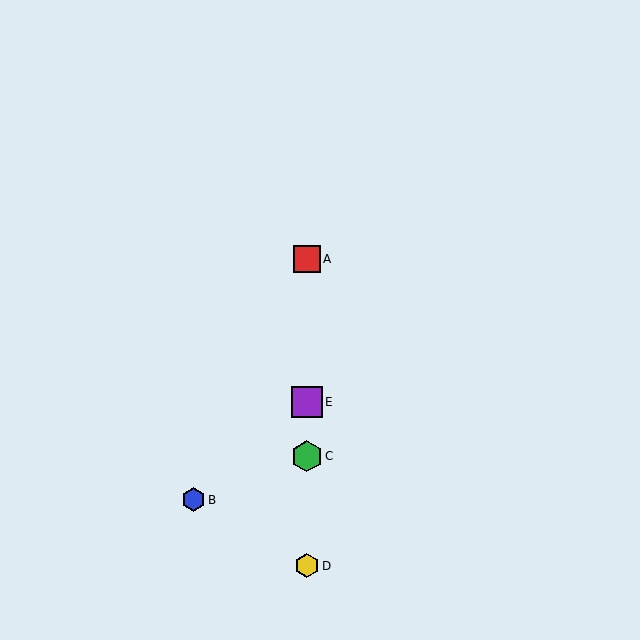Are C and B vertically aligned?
No, C is at x≈307 and B is at x≈193.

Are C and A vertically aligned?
Yes, both are at x≈307.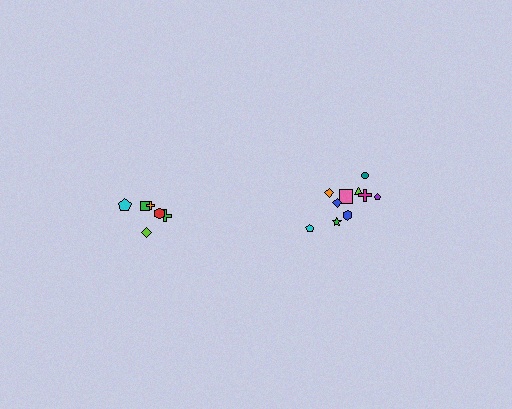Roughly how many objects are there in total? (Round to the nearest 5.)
Roughly 15 objects in total.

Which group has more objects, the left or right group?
The right group.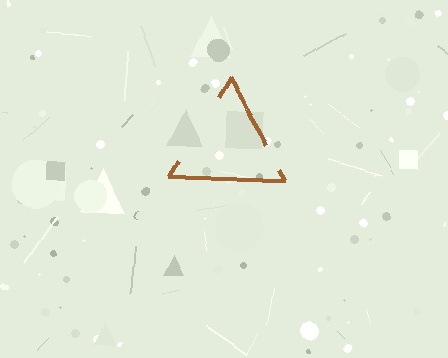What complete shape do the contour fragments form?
The contour fragments form a triangle.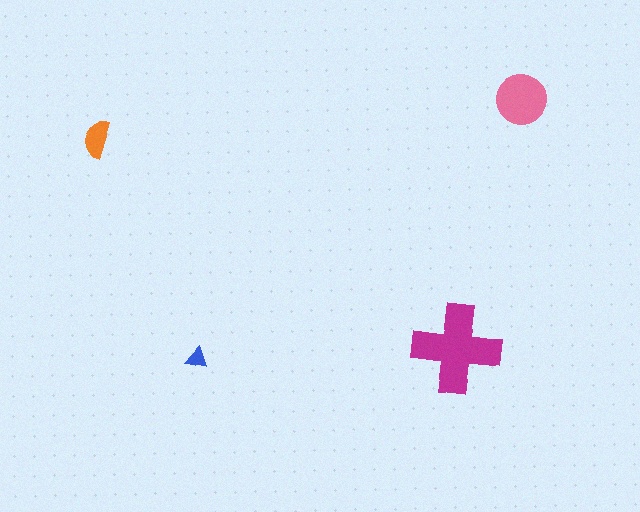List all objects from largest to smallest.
The magenta cross, the pink circle, the orange semicircle, the blue triangle.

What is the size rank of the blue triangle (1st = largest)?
4th.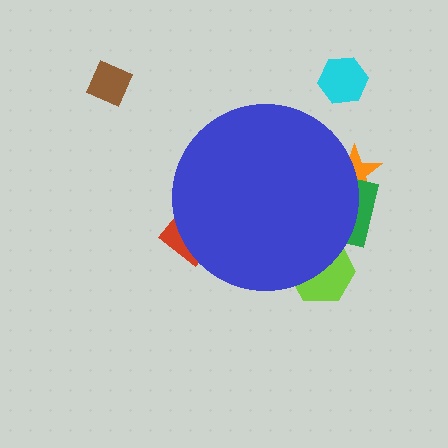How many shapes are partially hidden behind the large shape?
4 shapes are partially hidden.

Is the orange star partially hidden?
Yes, the orange star is partially hidden behind the blue circle.